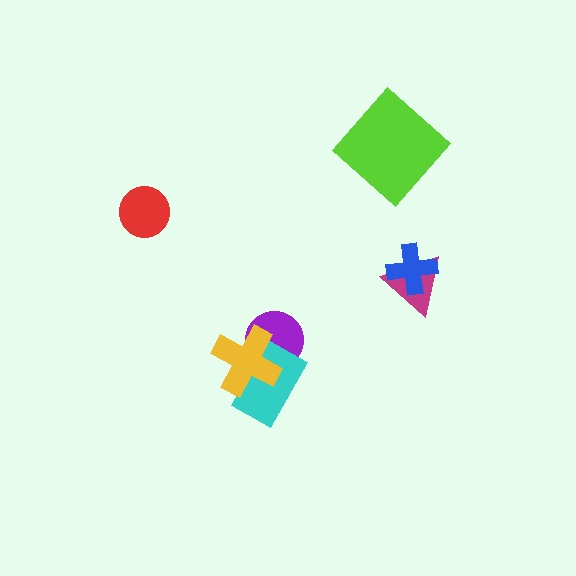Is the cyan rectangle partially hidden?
Yes, it is partially covered by another shape.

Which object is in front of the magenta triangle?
The blue cross is in front of the magenta triangle.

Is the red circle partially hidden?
No, no other shape covers it.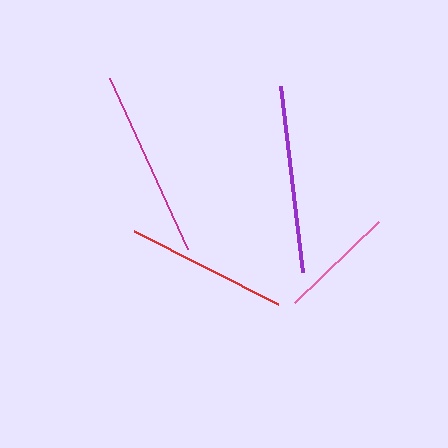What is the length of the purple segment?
The purple segment is approximately 187 pixels long.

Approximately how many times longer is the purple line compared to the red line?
The purple line is approximately 1.2 times the length of the red line.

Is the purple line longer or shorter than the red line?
The purple line is longer than the red line.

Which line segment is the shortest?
The pink line is the shortest at approximately 117 pixels.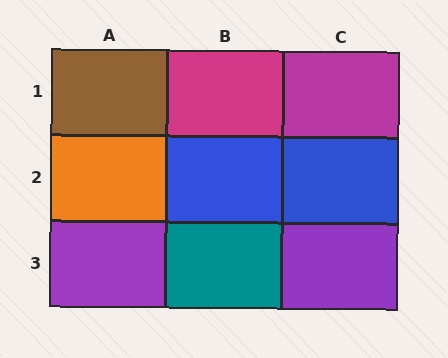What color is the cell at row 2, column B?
Blue.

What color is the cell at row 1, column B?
Magenta.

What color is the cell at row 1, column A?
Brown.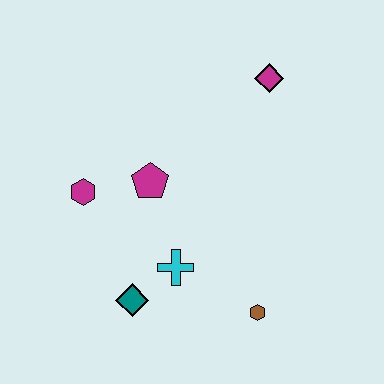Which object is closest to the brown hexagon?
The cyan cross is closest to the brown hexagon.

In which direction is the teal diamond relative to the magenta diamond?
The teal diamond is below the magenta diamond.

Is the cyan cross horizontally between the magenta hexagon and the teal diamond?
No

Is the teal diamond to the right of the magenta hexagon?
Yes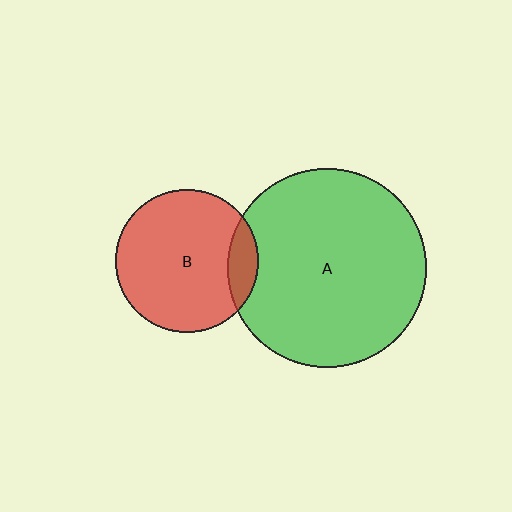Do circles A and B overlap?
Yes.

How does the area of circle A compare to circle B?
Approximately 1.9 times.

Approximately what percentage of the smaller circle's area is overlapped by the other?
Approximately 15%.